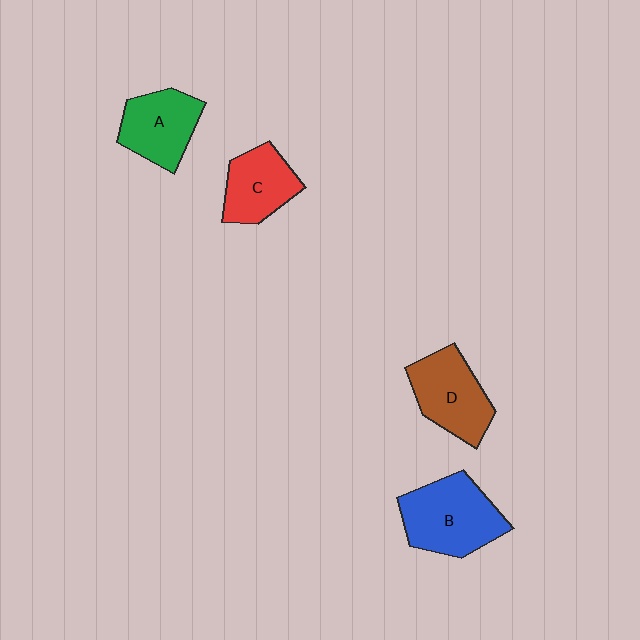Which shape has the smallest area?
Shape C (red).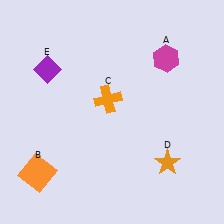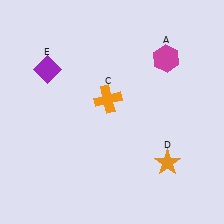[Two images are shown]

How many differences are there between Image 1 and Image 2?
There is 1 difference between the two images.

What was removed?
The orange square (B) was removed in Image 2.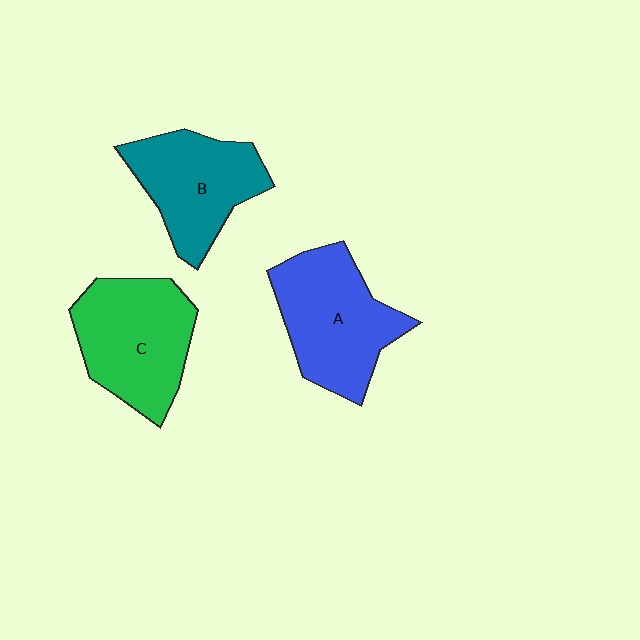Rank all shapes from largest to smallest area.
From largest to smallest: A (blue), C (green), B (teal).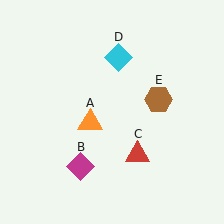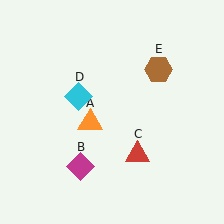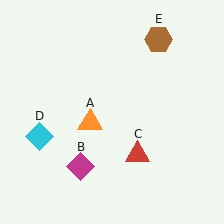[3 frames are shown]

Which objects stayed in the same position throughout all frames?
Orange triangle (object A) and magenta diamond (object B) and red triangle (object C) remained stationary.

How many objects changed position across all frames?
2 objects changed position: cyan diamond (object D), brown hexagon (object E).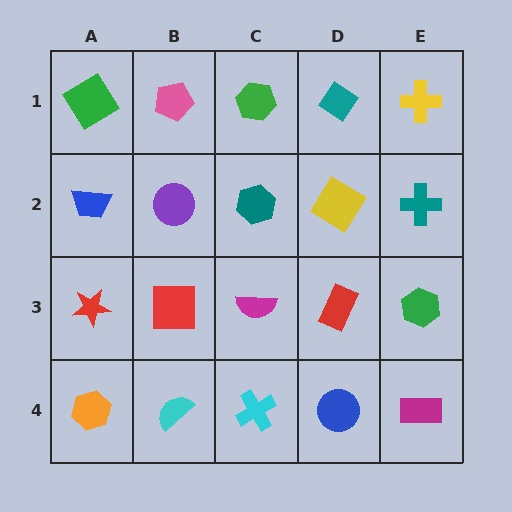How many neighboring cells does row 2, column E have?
3.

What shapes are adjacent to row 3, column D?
A yellow diamond (row 2, column D), a blue circle (row 4, column D), a magenta semicircle (row 3, column C), a green hexagon (row 3, column E).